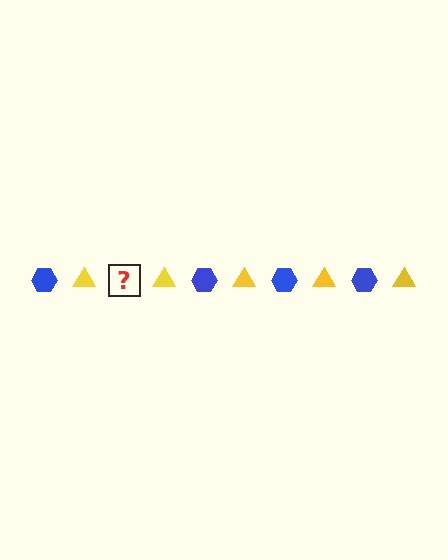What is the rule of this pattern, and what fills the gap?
The rule is that the pattern alternates between blue hexagon and yellow triangle. The gap should be filled with a blue hexagon.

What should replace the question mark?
The question mark should be replaced with a blue hexagon.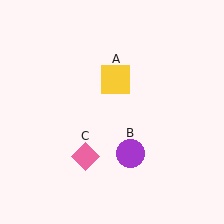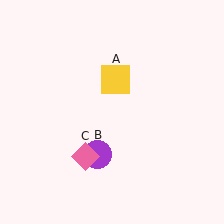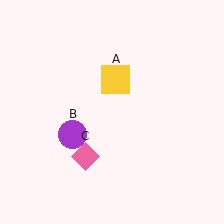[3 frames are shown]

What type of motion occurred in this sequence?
The purple circle (object B) rotated clockwise around the center of the scene.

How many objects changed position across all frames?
1 object changed position: purple circle (object B).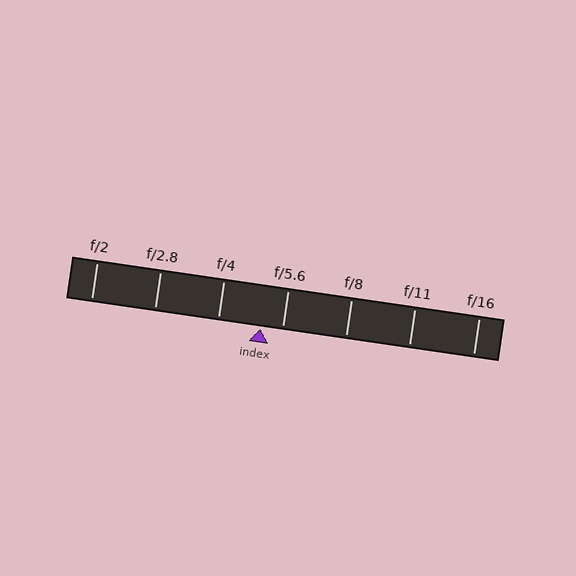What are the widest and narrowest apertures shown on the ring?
The widest aperture shown is f/2 and the narrowest is f/16.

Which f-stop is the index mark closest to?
The index mark is closest to f/5.6.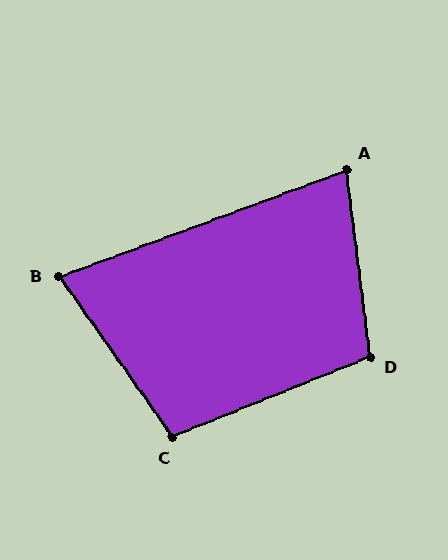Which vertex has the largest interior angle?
D, at approximately 105 degrees.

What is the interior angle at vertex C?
Approximately 103 degrees (obtuse).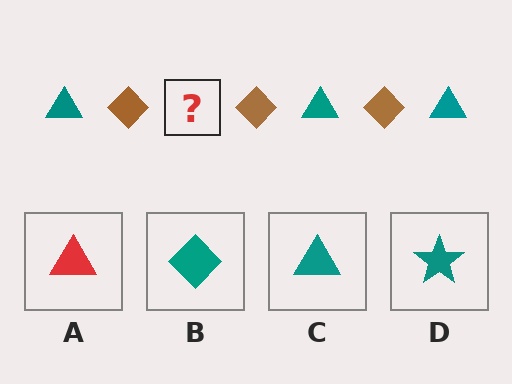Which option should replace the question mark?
Option C.